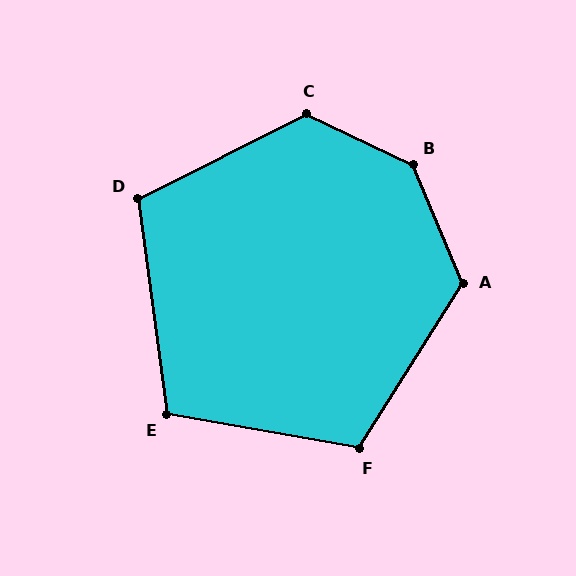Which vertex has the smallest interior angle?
E, at approximately 108 degrees.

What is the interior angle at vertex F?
Approximately 112 degrees (obtuse).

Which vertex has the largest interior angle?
B, at approximately 139 degrees.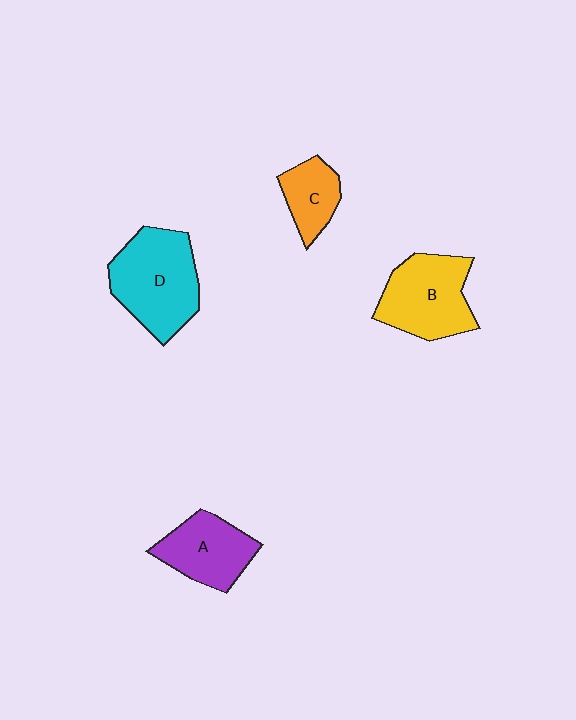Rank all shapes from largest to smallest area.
From largest to smallest: D (cyan), B (yellow), A (purple), C (orange).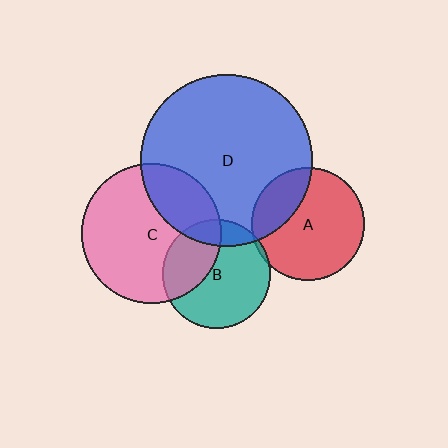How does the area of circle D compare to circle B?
Approximately 2.5 times.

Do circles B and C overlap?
Yes.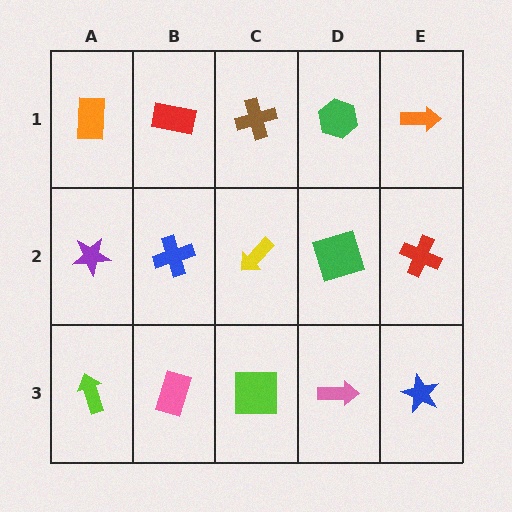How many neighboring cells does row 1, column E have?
2.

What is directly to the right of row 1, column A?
A red rectangle.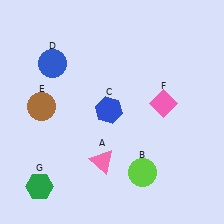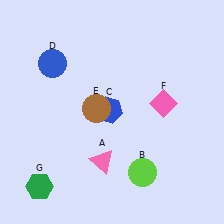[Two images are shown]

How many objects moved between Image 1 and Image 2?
1 object moved between the two images.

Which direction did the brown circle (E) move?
The brown circle (E) moved right.